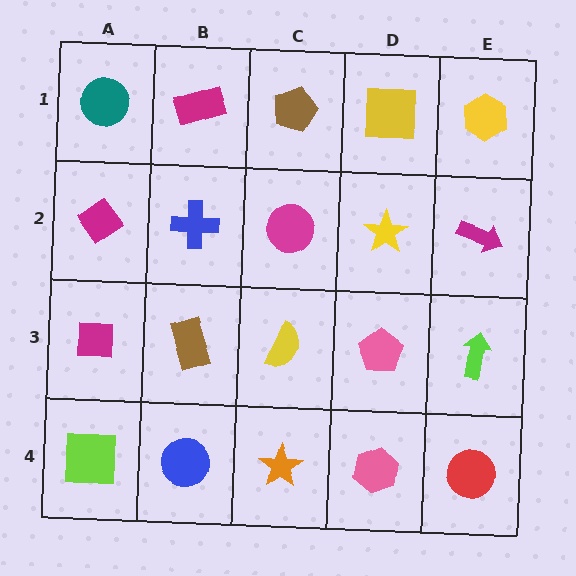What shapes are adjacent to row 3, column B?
A blue cross (row 2, column B), a blue circle (row 4, column B), a magenta square (row 3, column A), a yellow semicircle (row 3, column C).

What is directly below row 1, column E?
A magenta arrow.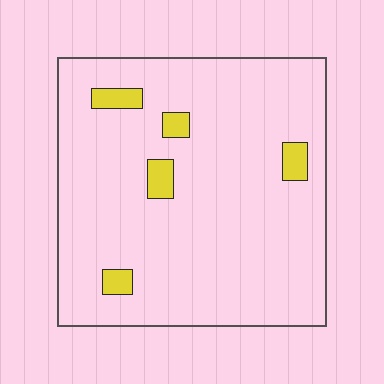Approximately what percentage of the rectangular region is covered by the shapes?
Approximately 5%.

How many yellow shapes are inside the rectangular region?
5.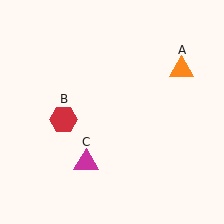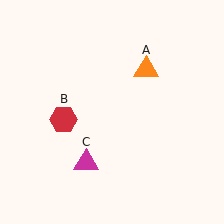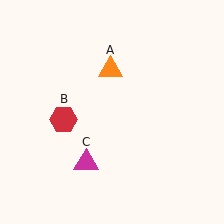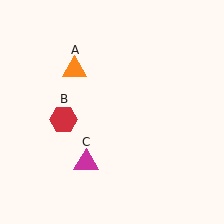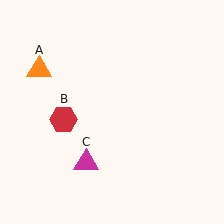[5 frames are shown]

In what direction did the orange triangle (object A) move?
The orange triangle (object A) moved left.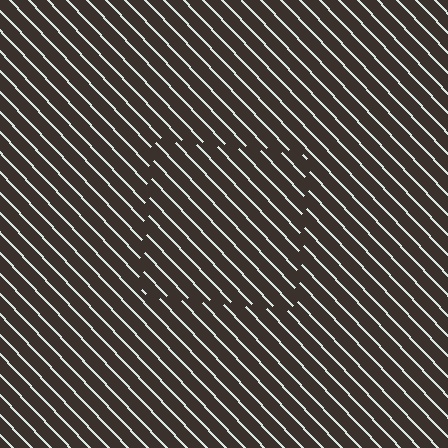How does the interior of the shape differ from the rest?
The interior of the shape contains the same grating, shifted by half a period — the contour is defined by the phase discontinuity where line-ends from the inner and outer gratings abut.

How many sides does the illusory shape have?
4 sides — the line-ends trace a square.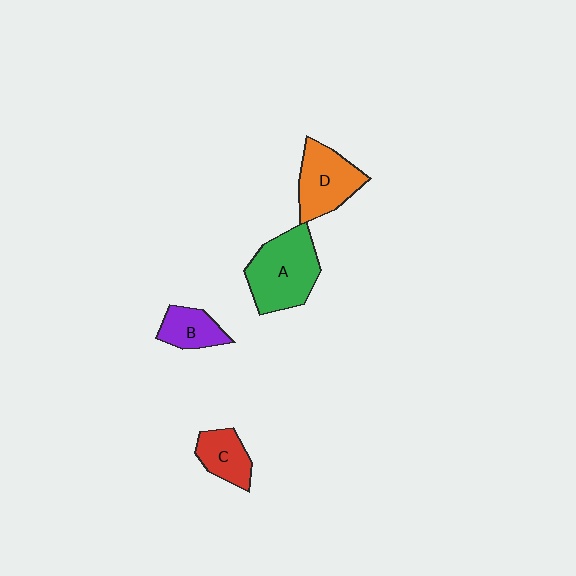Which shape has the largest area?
Shape A (green).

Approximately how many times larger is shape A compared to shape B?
Approximately 2.1 times.